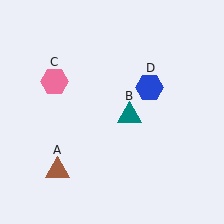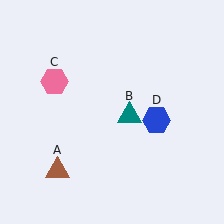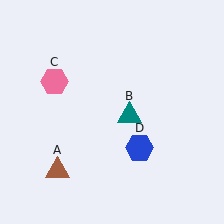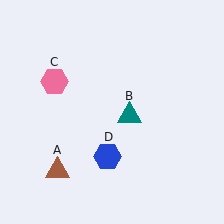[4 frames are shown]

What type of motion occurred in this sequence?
The blue hexagon (object D) rotated clockwise around the center of the scene.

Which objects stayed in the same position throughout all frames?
Brown triangle (object A) and teal triangle (object B) and pink hexagon (object C) remained stationary.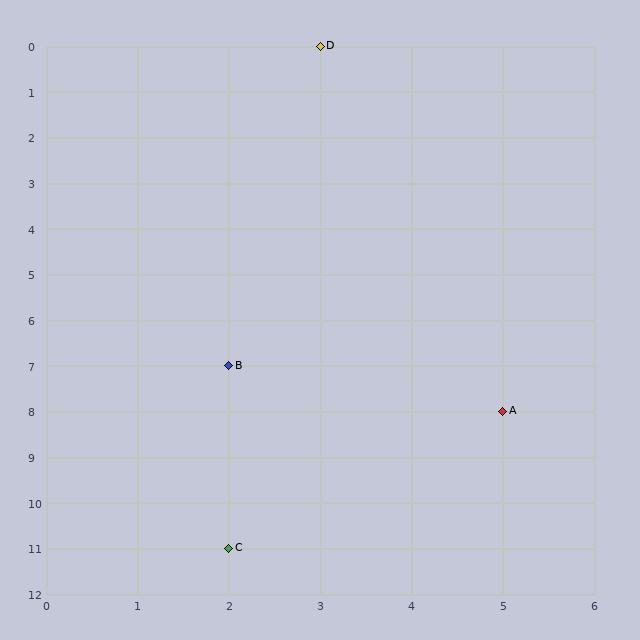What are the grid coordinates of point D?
Point D is at grid coordinates (3, 0).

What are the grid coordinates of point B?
Point B is at grid coordinates (2, 7).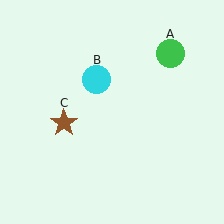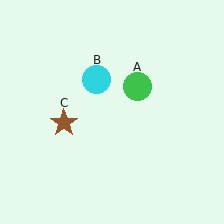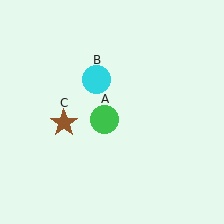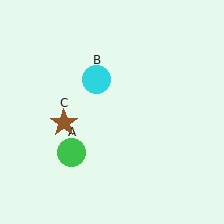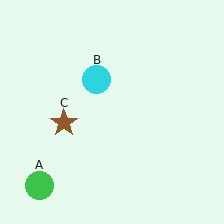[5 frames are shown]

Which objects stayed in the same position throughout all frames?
Cyan circle (object B) and brown star (object C) remained stationary.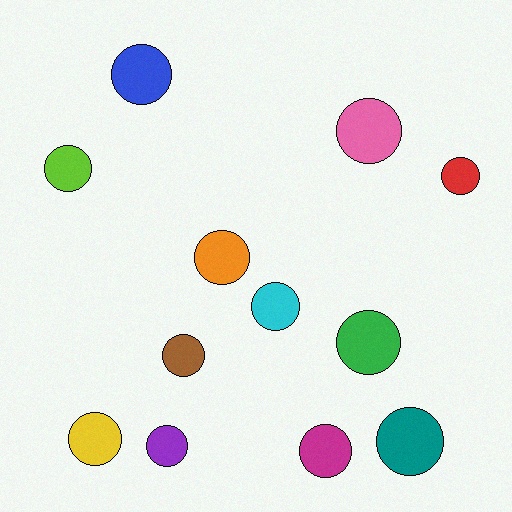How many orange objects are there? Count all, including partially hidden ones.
There is 1 orange object.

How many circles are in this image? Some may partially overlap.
There are 12 circles.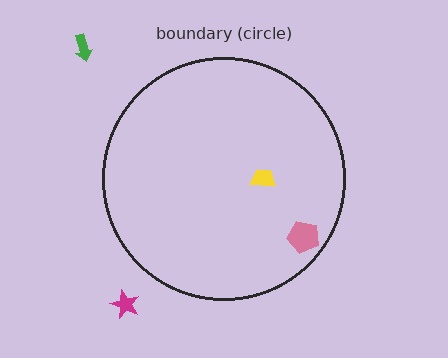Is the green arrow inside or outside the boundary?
Outside.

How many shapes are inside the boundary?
2 inside, 2 outside.